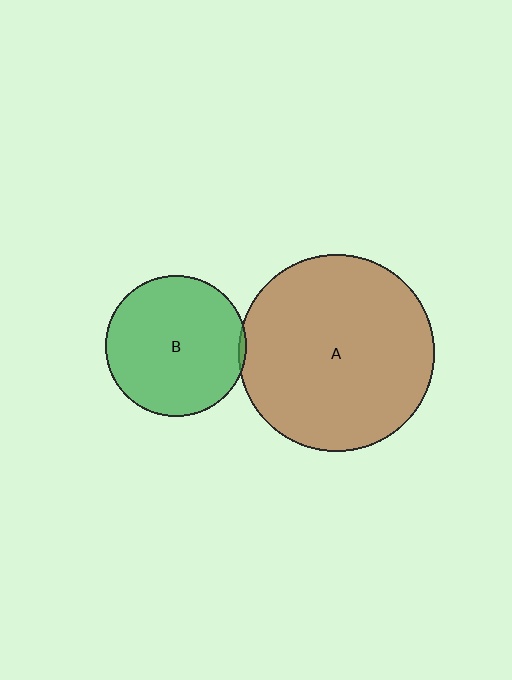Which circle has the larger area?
Circle A (brown).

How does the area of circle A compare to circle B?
Approximately 1.9 times.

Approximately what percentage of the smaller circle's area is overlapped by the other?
Approximately 5%.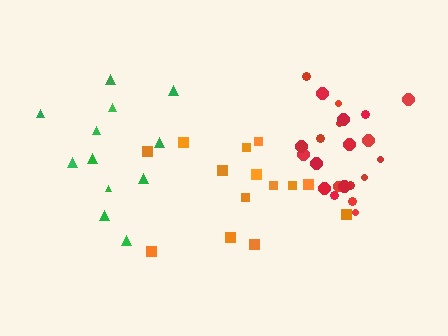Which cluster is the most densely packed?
Red.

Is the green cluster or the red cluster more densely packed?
Red.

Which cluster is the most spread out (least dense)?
Orange.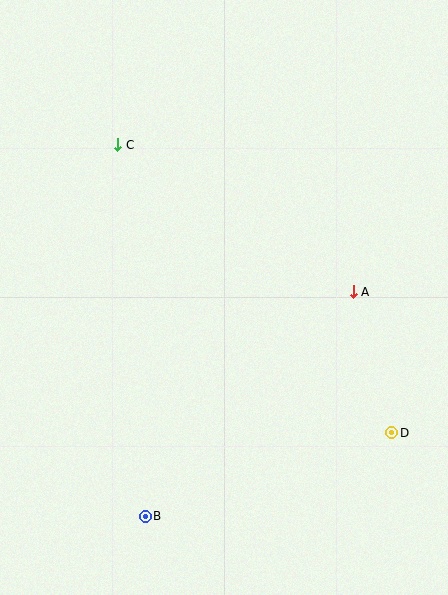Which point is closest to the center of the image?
Point A at (353, 292) is closest to the center.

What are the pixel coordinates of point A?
Point A is at (353, 292).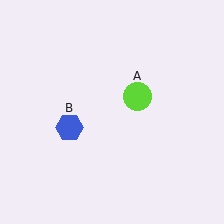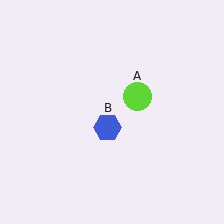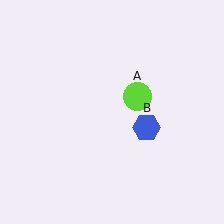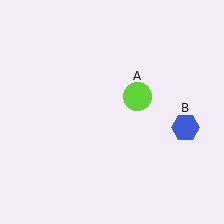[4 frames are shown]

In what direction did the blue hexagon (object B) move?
The blue hexagon (object B) moved right.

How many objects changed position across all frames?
1 object changed position: blue hexagon (object B).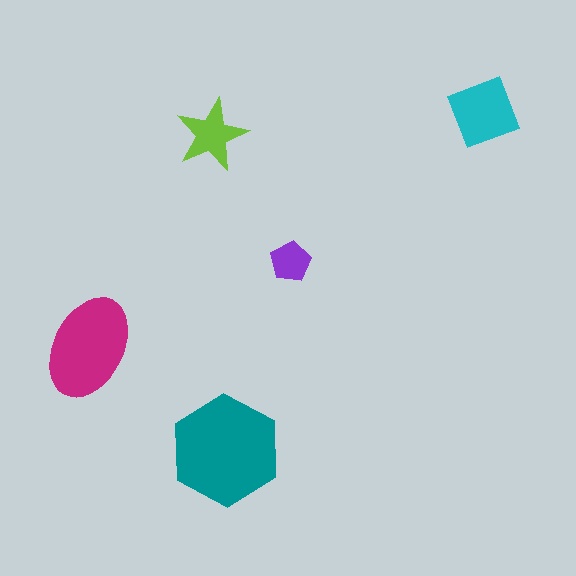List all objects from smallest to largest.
The purple pentagon, the lime star, the cyan diamond, the magenta ellipse, the teal hexagon.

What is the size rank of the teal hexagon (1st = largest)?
1st.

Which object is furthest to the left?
The magenta ellipse is leftmost.